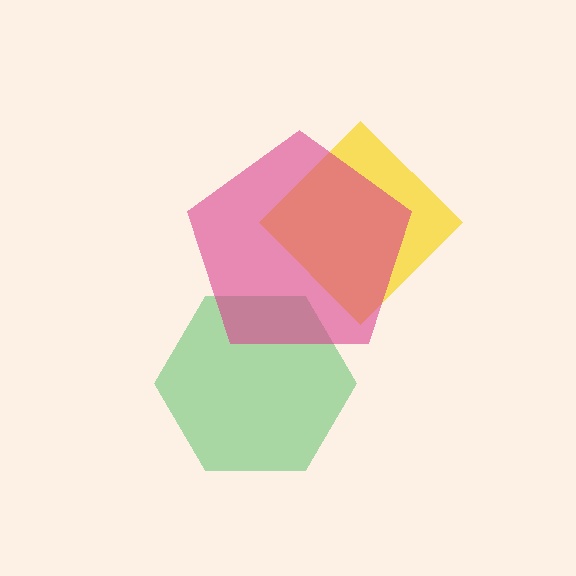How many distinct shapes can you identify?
There are 3 distinct shapes: a yellow diamond, a green hexagon, a magenta pentagon.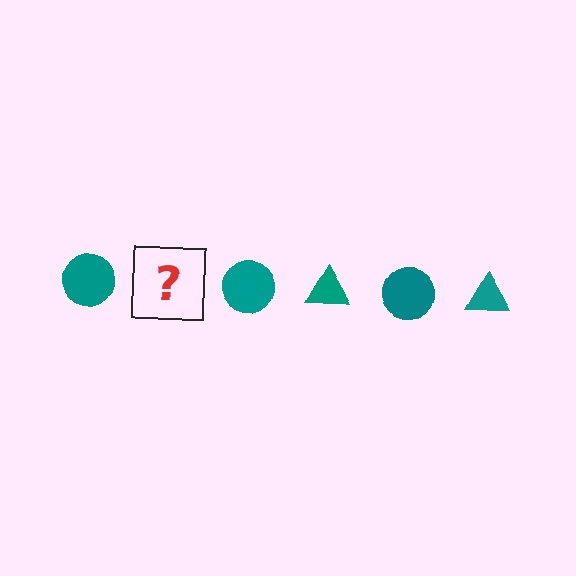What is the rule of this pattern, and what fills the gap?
The rule is that the pattern cycles through circle, triangle shapes in teal. The gap should be filled with a teal triangle.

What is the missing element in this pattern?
The missing element is a teal triangle.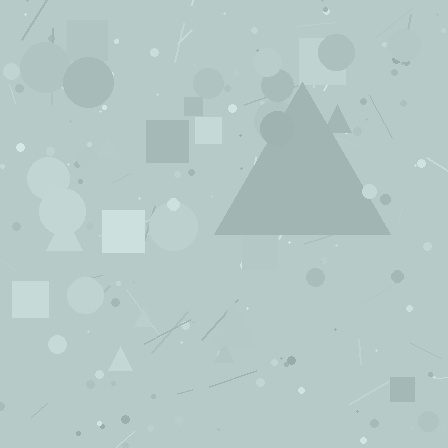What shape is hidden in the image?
A triangle is hidden in the image.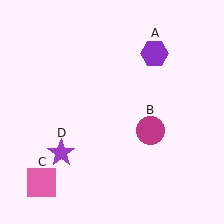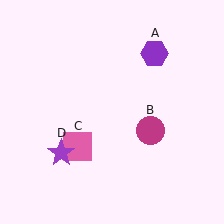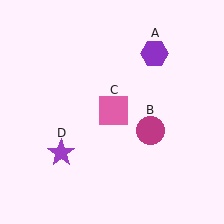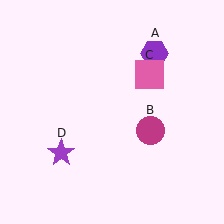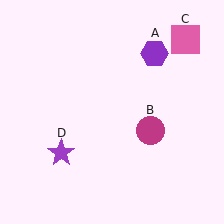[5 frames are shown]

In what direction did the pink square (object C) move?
The pink square (object C) moved up and to the right.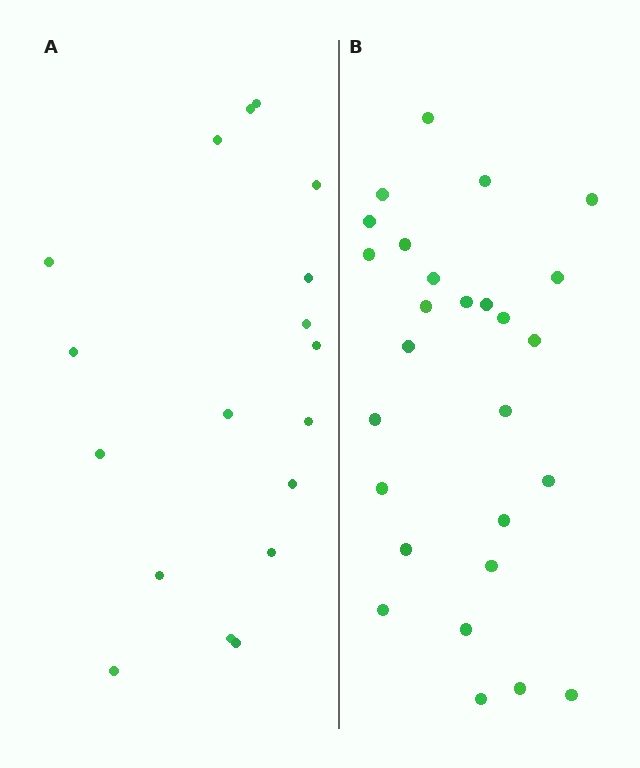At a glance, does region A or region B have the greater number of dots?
Region B (the right region) has more dots.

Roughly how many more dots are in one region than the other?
Region B has roughly 8 or so more dots than region A.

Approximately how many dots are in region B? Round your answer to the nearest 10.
About 30 dots. (The exact count is 27, which rounds to 30.)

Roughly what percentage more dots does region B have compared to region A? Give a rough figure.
About 50% more.